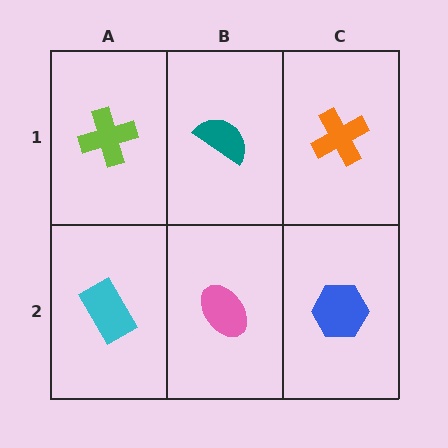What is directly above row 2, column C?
An orange cross.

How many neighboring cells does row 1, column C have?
2.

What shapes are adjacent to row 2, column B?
A teal semicircle (row 1, column B), a cyan rectangle (row 2, column A), a blue hexagon (row 2, column C).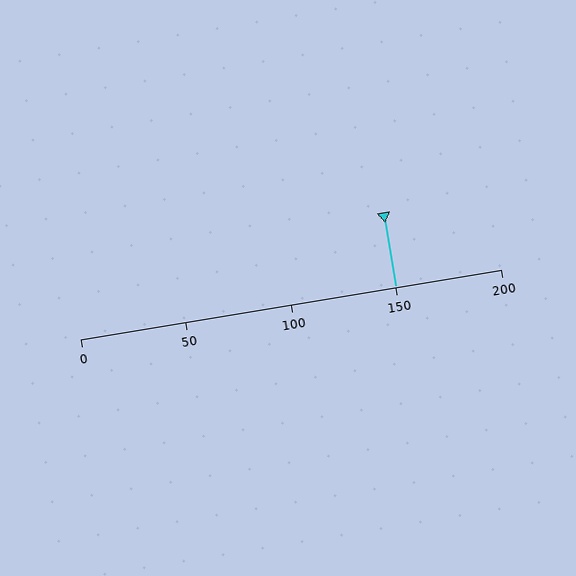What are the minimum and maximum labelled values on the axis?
The axis runs from 0 to 200.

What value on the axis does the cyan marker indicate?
The marker indicates approximately 150.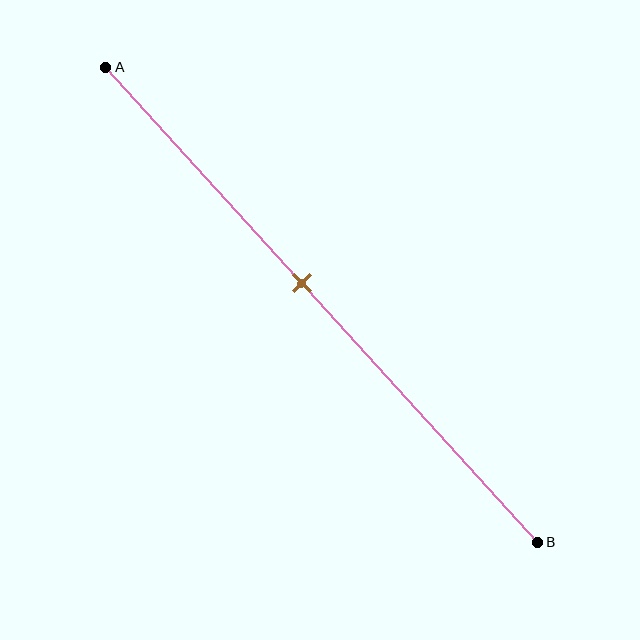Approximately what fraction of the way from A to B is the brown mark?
The brown mark is approximately 45% of the way from A to B.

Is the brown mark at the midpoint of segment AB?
No, the mark is at about 45% from A, not at the 50% midpoint.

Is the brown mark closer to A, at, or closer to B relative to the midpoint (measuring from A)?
The brown mark is closer to point A than the midpoint of segment AB.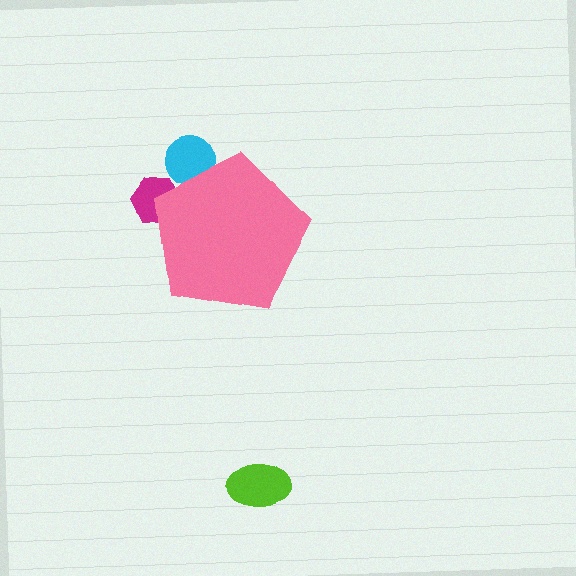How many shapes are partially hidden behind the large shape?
2 shapes are partially hidden.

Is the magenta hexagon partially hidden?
Yes, the magenta hexagon is partially hidden behind the pink pentagon.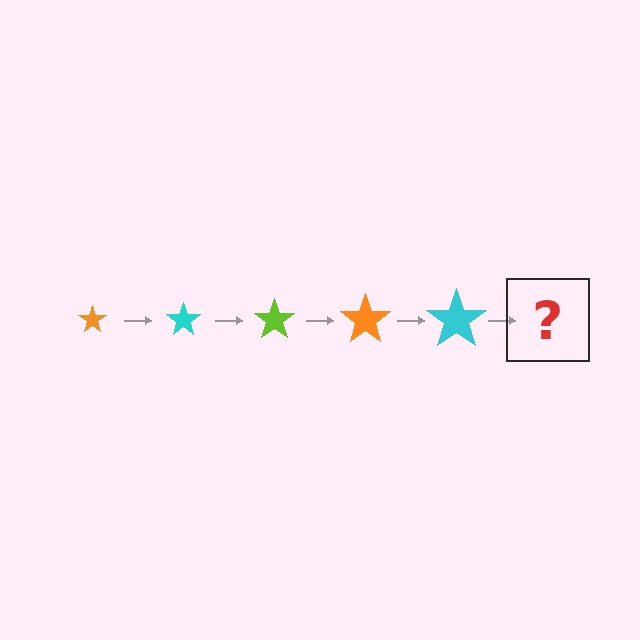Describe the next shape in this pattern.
It should be a lime star, larger than the previous one.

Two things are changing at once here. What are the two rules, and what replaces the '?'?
The two rules are that the star grows larger each step and the color cycles through orange, cyan, and lime. The '?' should be a lime star, larger than the previous one.